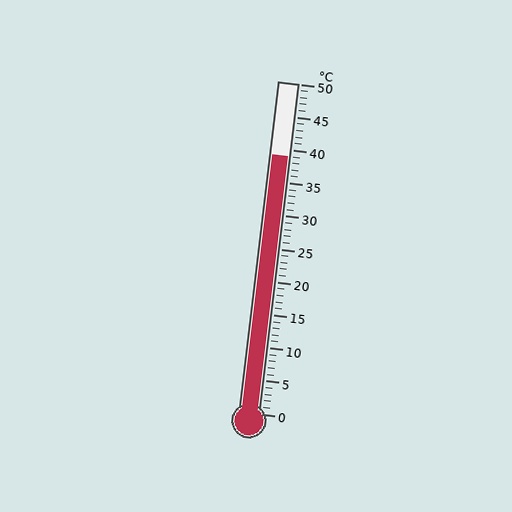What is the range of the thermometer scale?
The thermometer scale ranges from 0°C to 50°C.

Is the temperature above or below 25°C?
The temperature is above 25°C.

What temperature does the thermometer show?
The thermometer shows approximately 39°C.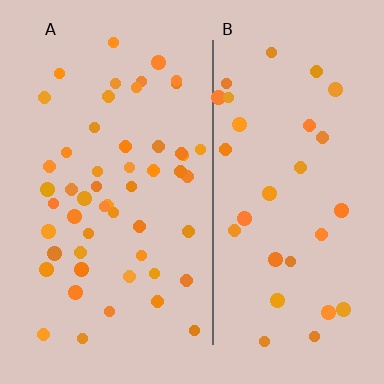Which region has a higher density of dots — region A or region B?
A (the left).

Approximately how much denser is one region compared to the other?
Approximately 1.7× — region A over region B.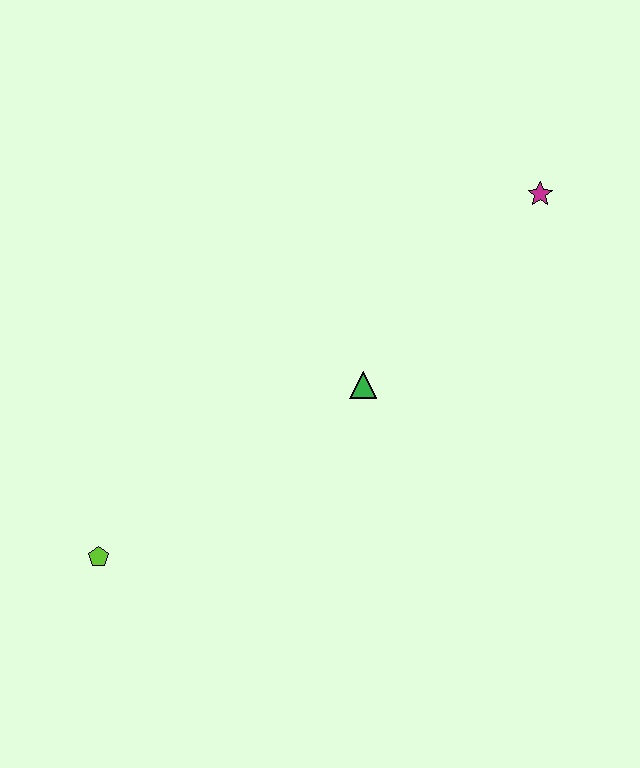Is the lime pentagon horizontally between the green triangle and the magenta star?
No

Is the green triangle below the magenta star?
Yes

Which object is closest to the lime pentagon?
The green triangle is closest to the lime pentagon.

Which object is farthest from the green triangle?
The lime pentagon is farthest from the green triangle.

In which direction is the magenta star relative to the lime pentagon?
The magenta star is to the right of the lime pentagon.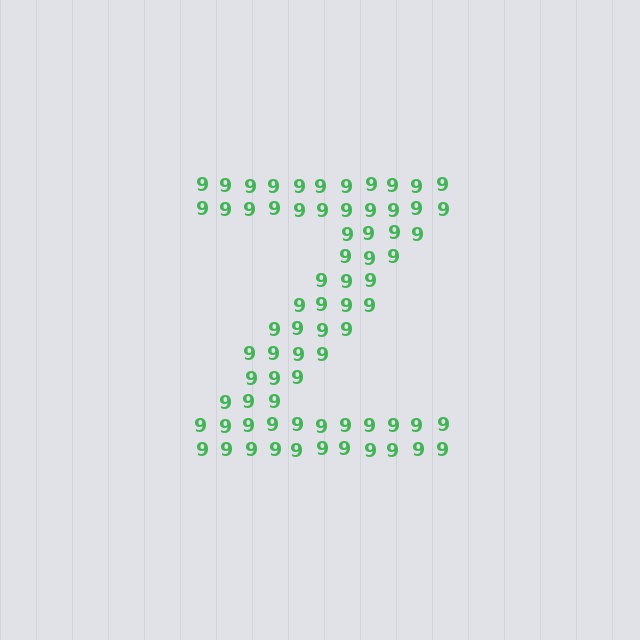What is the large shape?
The large shape is the letter Z.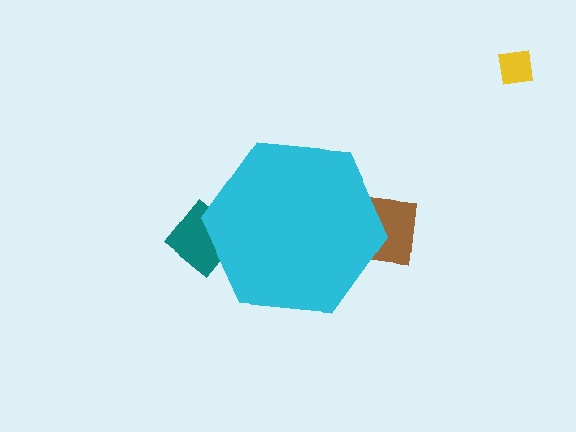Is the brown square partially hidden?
Yes, the brown square is partially hidden behind the cyan hexagon.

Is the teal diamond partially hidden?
Yes, the teal diamond is partially hidden behind the cyan hexagon.